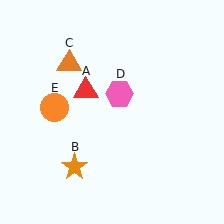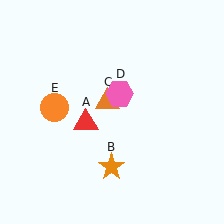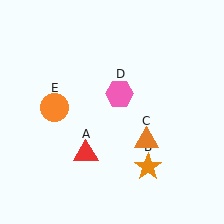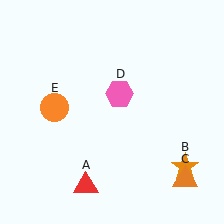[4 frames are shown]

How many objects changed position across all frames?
3 objects changed position: red triangle (object A), orange star (object B), orange triangle (object C).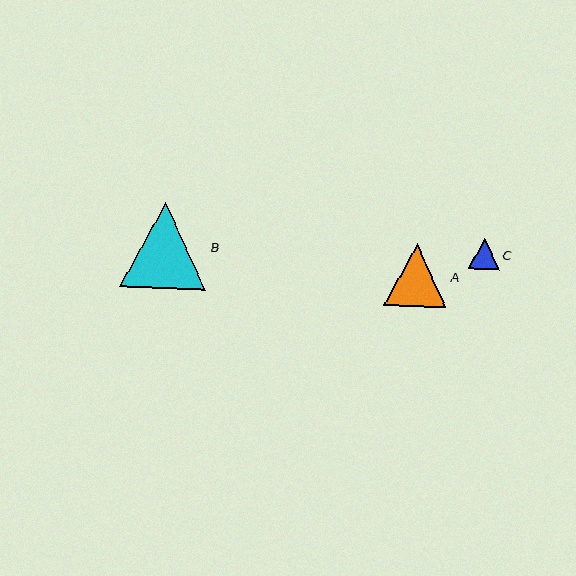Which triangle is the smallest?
Triangle C is the smallest with a size of approximately 31 pixels.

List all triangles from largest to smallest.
From largest to smallest: B, A, C.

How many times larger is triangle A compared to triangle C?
Triangle A is approximately 2.0 times the size of triangle C.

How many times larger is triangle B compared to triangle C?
Triangle B is approximately 2.8 times the size of triangle C.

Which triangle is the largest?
Triangle B is the largest with a size of approximately 86 pixels.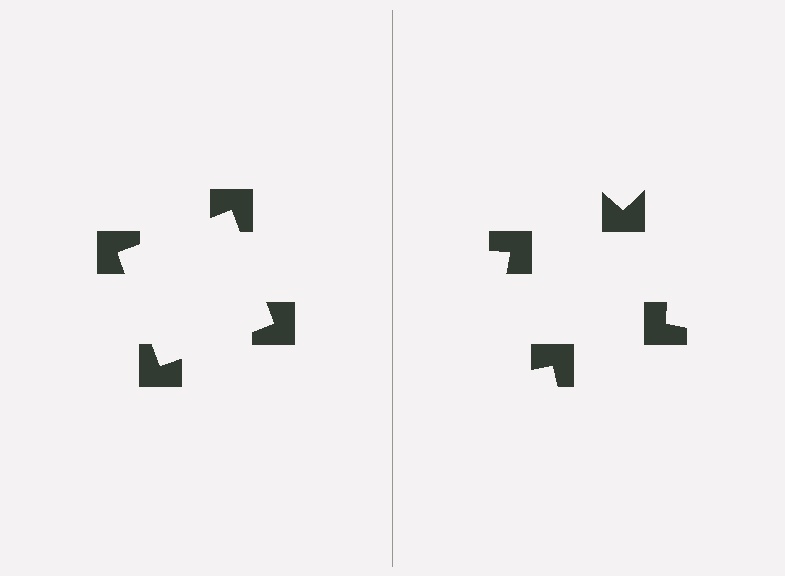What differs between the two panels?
The notched squares are positioned identically on both sides; only the wedge orientations differ. On the left they align to a square; on the right they are misaligned.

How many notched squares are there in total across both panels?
8 — 4 on each side.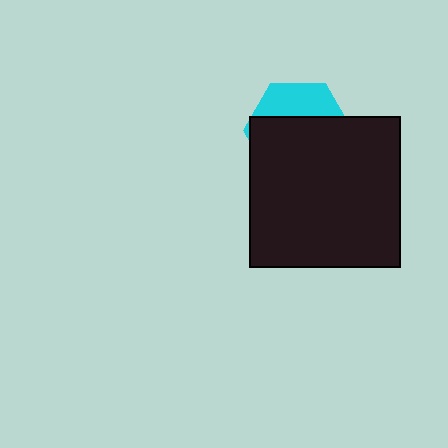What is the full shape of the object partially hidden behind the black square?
The partially hidden object is a cyan hexagon.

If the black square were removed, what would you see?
You would see the complete cyan hexagon.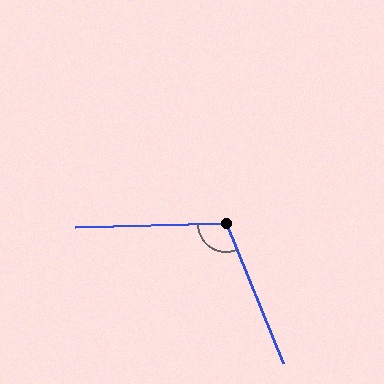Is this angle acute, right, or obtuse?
It is obtuse.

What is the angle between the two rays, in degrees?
Approximately 111 degrees.